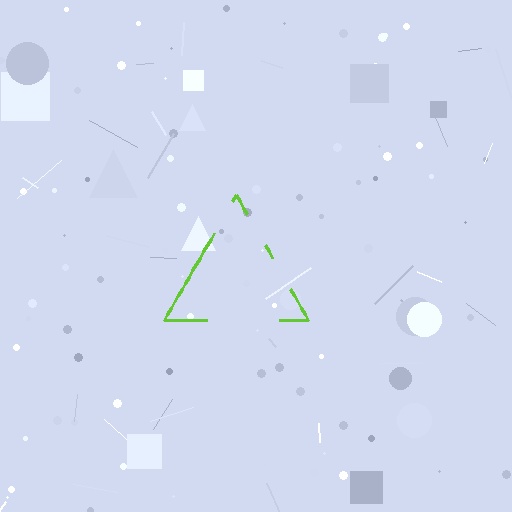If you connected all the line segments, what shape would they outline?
They would outline a triangle.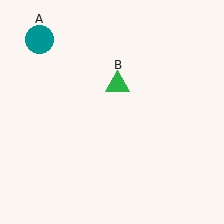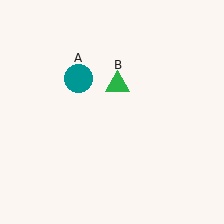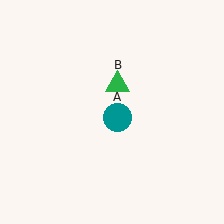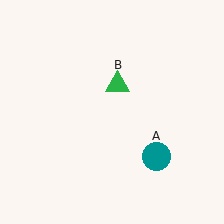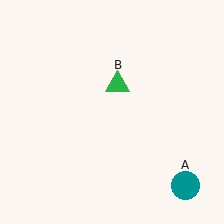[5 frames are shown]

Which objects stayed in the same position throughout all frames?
Green triangle (object B) remained stationary.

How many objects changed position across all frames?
1 object changed position: teal circle (object A).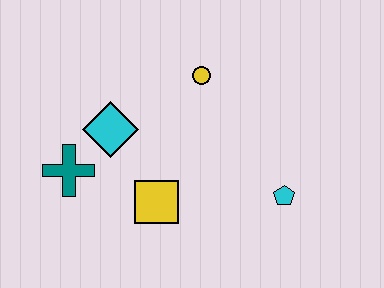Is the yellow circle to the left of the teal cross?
No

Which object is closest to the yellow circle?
The cyan diamond is closest to the yellow circle.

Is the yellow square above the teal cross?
No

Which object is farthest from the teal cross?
The cyan pentagon is farthest from the teal cross.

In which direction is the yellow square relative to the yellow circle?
The yellow square is below the yellow circle.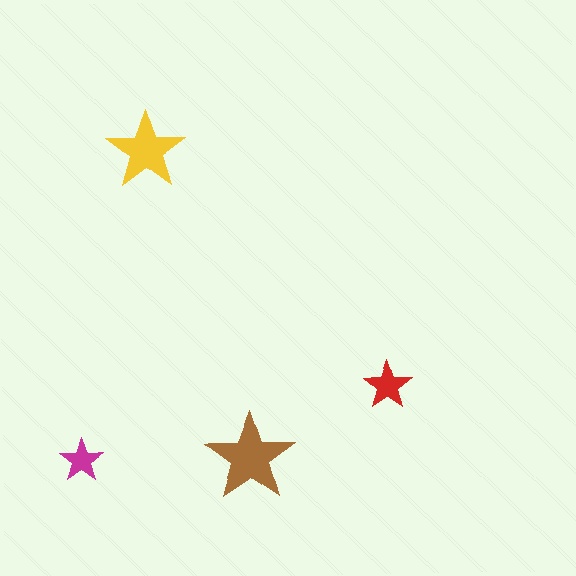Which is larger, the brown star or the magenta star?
The brown one.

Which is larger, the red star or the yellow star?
The yellow one.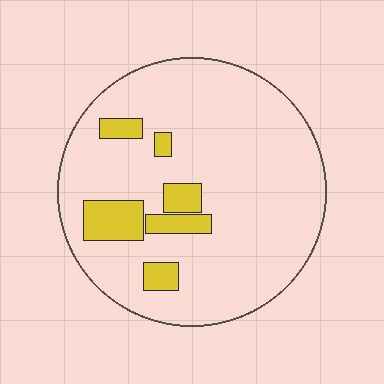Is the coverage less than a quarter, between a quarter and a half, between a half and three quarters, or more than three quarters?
Less than a quarter.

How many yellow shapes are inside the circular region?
6.